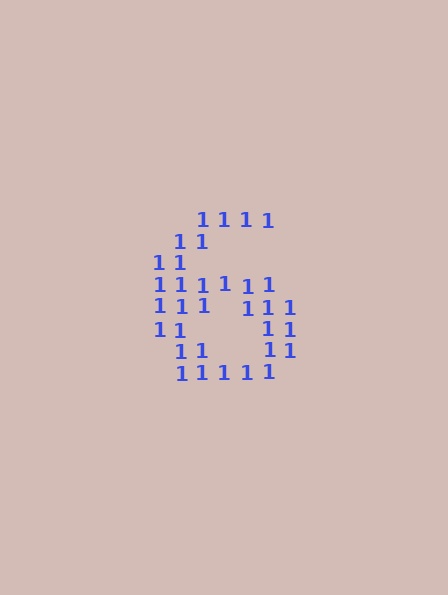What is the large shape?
The large shape is the digit 6.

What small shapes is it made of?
It is made of small digit 1's.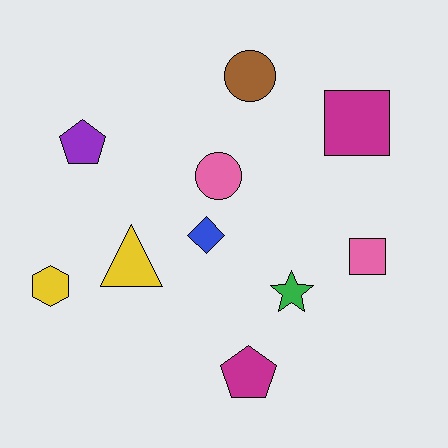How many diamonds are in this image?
There is 1 diamond.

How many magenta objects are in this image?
There are 2 magenta objects.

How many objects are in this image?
There are 10 objects.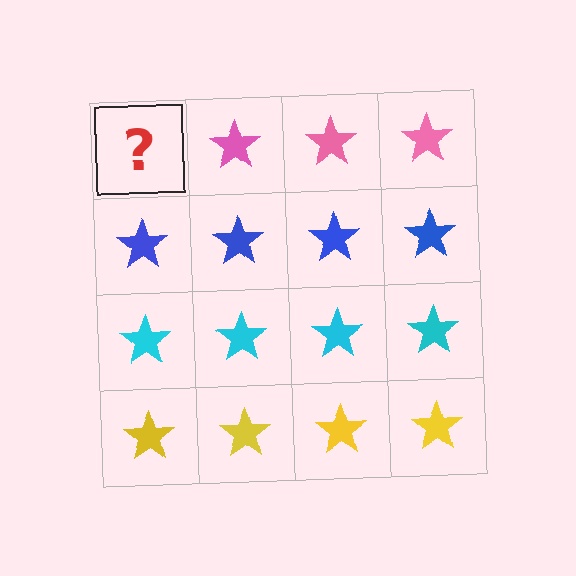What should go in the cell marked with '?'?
The missing cell should contain a pink star.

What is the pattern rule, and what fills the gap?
The rule is that each row has a consistent color. The gap should be filled with a pink star.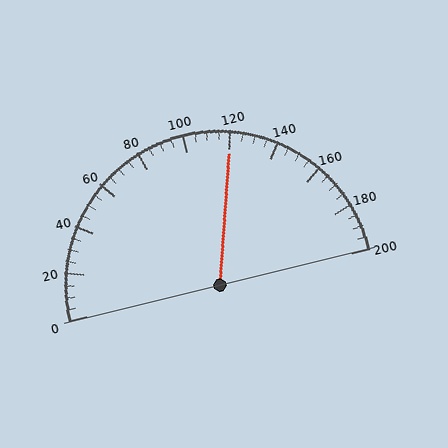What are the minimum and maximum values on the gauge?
The gauge ranges from 0 to 200.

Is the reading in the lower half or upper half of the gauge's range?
The reading is in the upper half of the range (0 to 200).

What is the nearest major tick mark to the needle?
The nearest major tick mark is 120.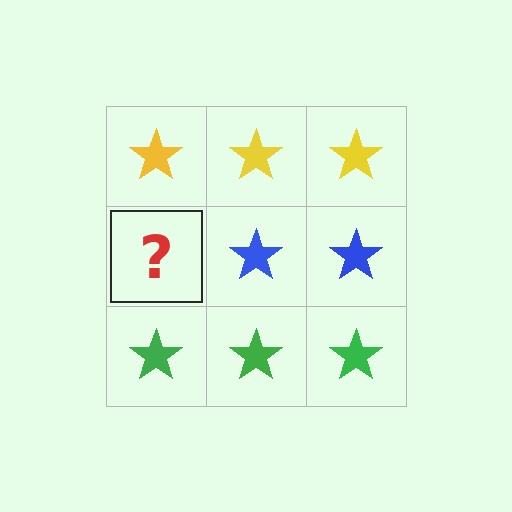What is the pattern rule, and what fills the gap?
The rule is that each row has a consistent color. The gap should be filled with a blue star.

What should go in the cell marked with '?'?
The missing cell should contain a blue star.